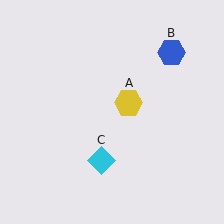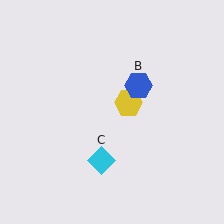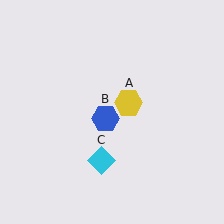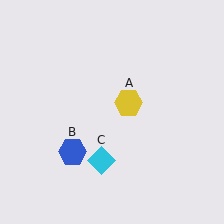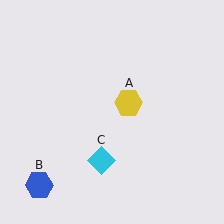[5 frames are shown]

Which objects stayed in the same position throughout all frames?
Yellow hexagon (object A) and cyan diamond (object C) remained stationary.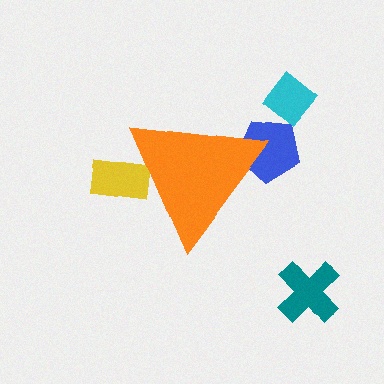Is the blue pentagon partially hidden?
Yes, the blue pentagon is partially hidden behind the orange triangle.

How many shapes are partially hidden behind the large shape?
2 shapes are partially hidden.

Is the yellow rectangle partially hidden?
Yes, the yellow rectangle is partially hidden behind the orange triangle.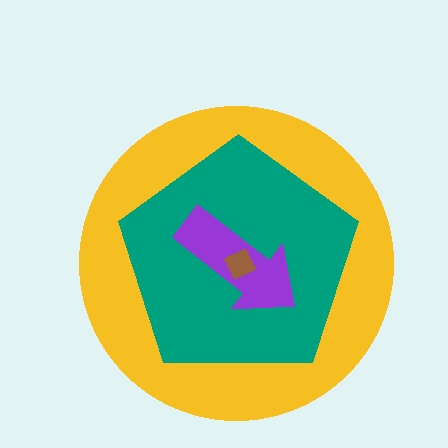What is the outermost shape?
The yellow circle.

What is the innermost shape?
The brown diamond.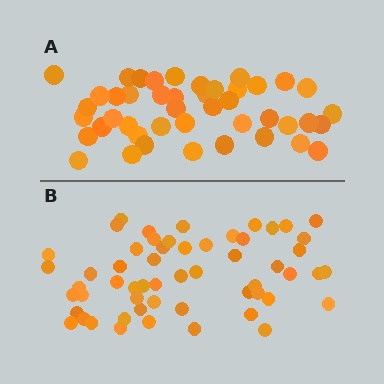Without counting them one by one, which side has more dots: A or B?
Region B (the bottom region) has more dots.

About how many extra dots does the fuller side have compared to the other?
Region B has roughly 12 or so more dots than region A.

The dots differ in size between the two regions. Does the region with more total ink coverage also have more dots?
No. Region A has more total ink coverage because its dots are larger, but region B actually contains more individual dots. Total area can be misleading — the number of items is what matters here.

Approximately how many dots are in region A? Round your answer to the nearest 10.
About 40 dots. (The exact count is 44, which rounds to 40.)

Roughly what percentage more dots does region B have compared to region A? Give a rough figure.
About 25% more.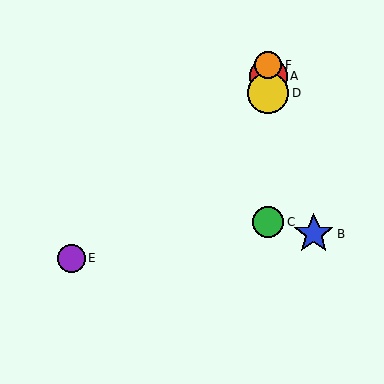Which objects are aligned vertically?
Objects A, C, D, F are aligned vertically.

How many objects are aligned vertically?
4 objects (A, C, D, F) are aligned vertically.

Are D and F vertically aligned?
Yes, both are at x≈268.